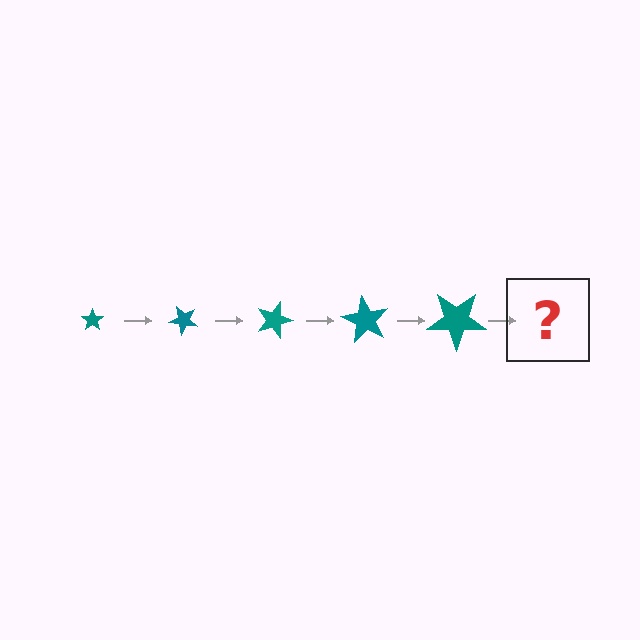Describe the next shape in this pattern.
It should be a star, larger than the previous one and rotated 225 degrees from the start.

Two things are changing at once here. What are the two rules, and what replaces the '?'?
The two rules are that the star grows larger each step and it rotates 45 degrees each step. The '?' should be a star, larger than the previous one and rotated 225 degrees from the start.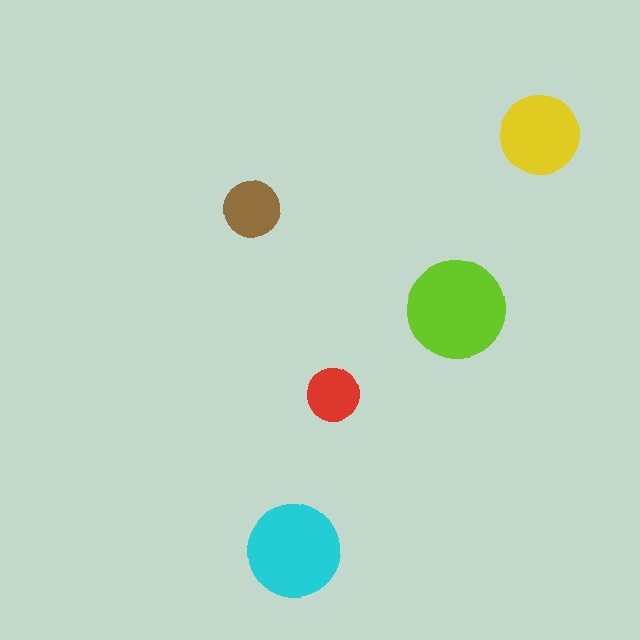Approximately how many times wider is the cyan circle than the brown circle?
About 1.5 times wider.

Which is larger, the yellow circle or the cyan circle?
The cyan one.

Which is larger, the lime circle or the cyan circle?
The lime one.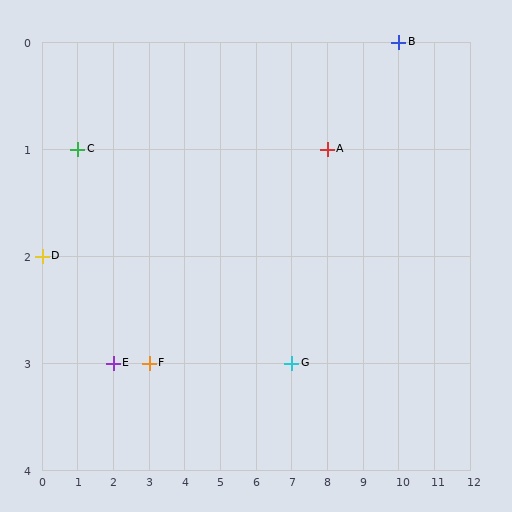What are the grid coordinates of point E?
Point E is at grid coordinates (2, 3).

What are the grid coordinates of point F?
Point F is at grid coordinates (3, 3).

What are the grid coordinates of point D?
Point D is at grid coordinates (0, 2).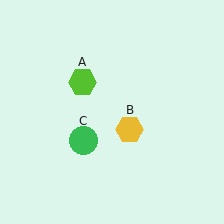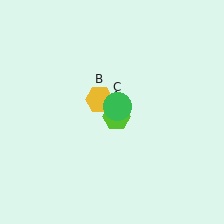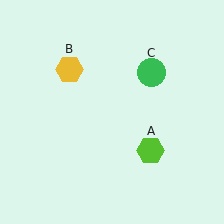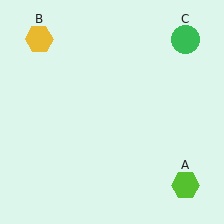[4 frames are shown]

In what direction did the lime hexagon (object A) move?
The lime hexagon (object A) moved down and to the right.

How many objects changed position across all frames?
3 objects changed position: lime hexagon (object A), yellow hexagon (object B), green circle (object C).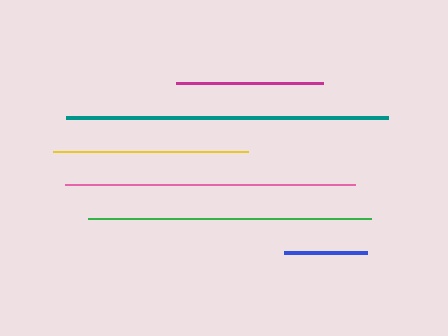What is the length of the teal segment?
The teal segment is approximately 323 pixels long.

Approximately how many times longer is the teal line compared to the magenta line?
The teal line is approximately 2.2 times the length of the magenta line.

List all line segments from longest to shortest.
From longest to shortest: teal, pink, green, yellow, magenta, blue.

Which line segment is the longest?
The teal line is the longest at approximately 323 pixels.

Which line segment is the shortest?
The blue line is the shortest at approximately 83 pixels.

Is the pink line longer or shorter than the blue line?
The pink line is longer than the blue line.